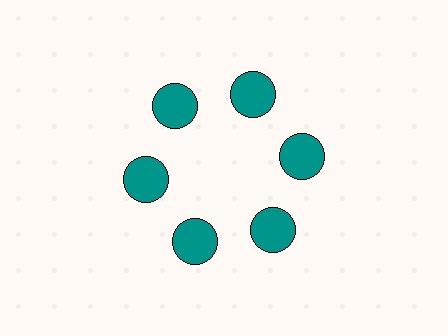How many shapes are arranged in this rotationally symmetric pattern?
There are 6 shapes, arranged in 6 groups of 1.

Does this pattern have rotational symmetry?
Yes, this pattern has 6-fold rotational symmetry. It looks the same after rotating 60 degrees around the center.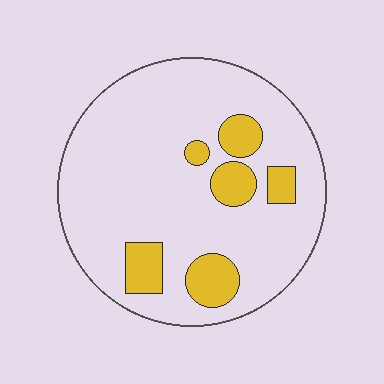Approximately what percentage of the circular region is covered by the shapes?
Approximately 15%.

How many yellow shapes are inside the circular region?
6.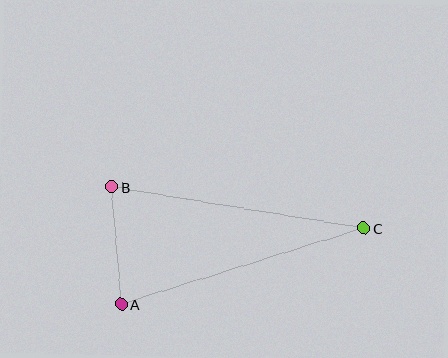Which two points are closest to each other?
Points A and B are closest to each other.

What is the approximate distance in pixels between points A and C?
The distance between A and C is approximately 254 pixels.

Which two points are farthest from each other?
Points B and C are farthest from each other.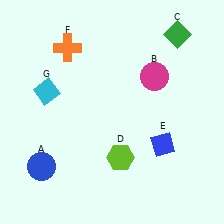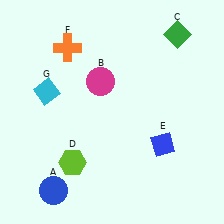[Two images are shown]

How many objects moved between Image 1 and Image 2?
3 objects moved between the two images.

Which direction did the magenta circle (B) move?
The magenta circle (B) moved left.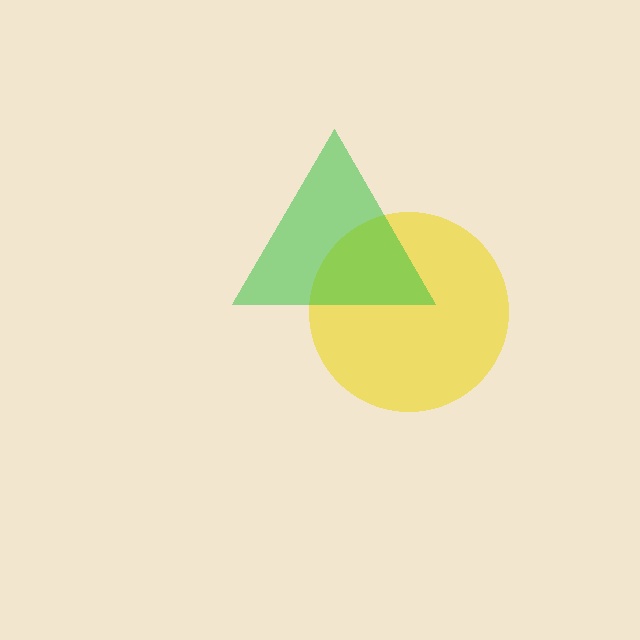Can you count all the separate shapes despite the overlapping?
Yes, there are 2 separate shapes.